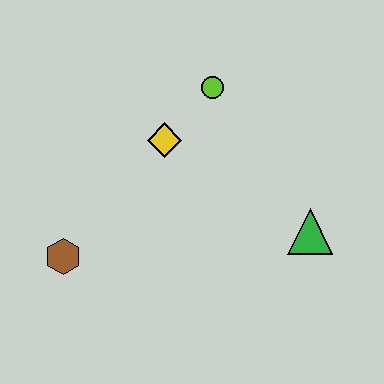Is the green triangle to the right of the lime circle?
Yes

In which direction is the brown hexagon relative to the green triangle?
The brown hexagon is to the left of the green triangle.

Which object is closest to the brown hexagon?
The yellow diamond is closest to the brown hexagon.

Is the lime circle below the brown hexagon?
No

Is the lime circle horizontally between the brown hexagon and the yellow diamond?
No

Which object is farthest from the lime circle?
The brown hexagon is farthest from the lime circle.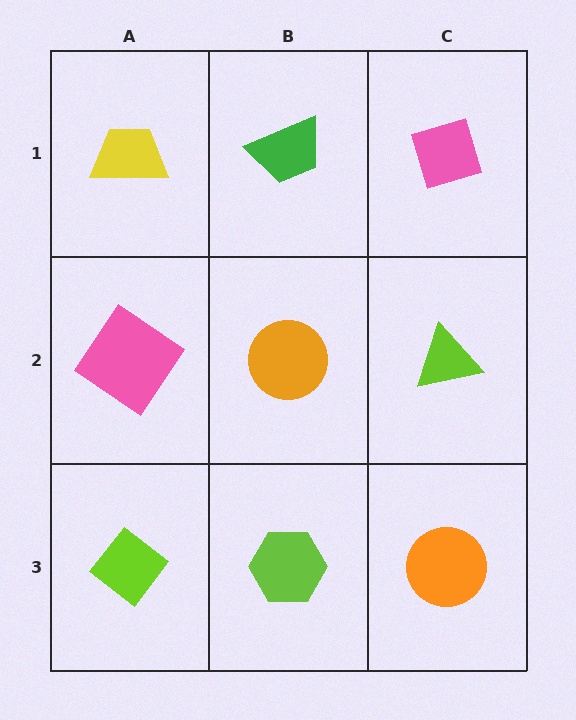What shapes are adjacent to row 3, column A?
A pink diamond (row 2, column A), a lime hexagon (row 3, column B).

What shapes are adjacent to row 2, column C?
A pink diamond (row 1, column C), an orange circle (row 3, column C), an orange circle (row 2, column B).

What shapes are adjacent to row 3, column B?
An orange circle (row 2, column B), a lime diamond (row 3, column A), an orange circle (row 3, column C).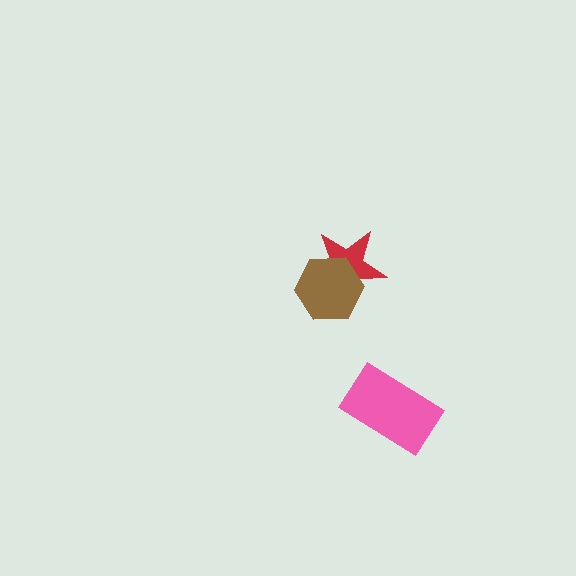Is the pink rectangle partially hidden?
No, no other shape covers it.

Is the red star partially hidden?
Yes, it is partially covered by another shape.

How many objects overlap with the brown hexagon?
1 object overlaps with the brown hexagon.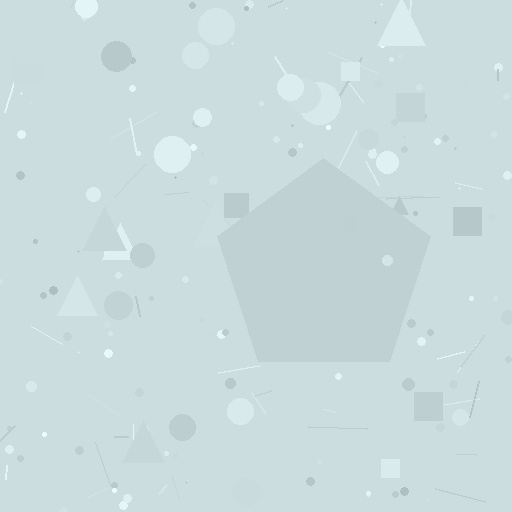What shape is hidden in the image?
A pentagon is hidden in the image.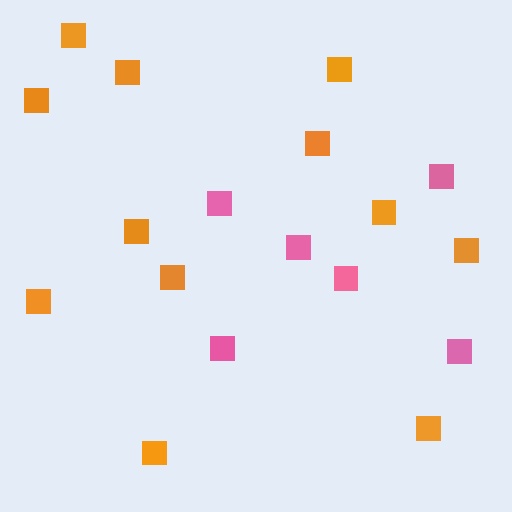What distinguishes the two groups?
There are 2 groups: one group of orange squares (12) and one group of pink squares (6).